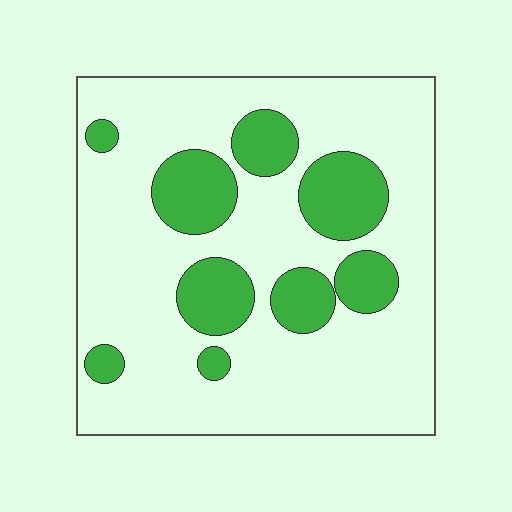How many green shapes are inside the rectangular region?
9.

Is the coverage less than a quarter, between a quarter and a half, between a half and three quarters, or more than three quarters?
Less than a quarter.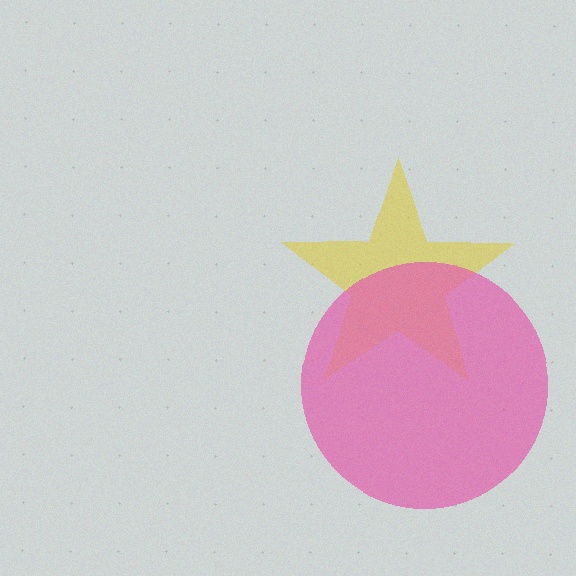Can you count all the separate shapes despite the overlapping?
Yes, there are 2 separate shapes.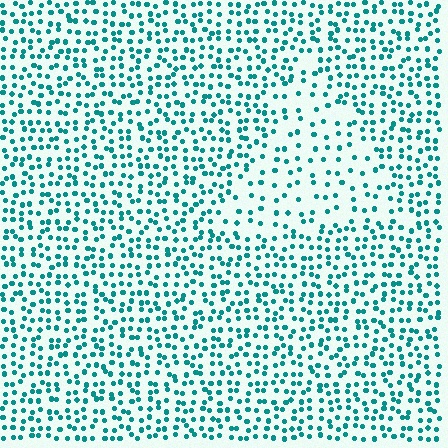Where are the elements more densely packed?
The elements are more densely packed outside the triangle boundary.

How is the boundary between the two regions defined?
The boundary is defined by a change in element density (approximately 2.0x ratio). All elements are the same color, size, and shape.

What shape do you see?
I see a triangle.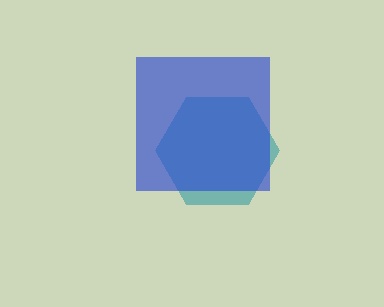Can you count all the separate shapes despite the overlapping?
Yes, there are 2 separate shapes.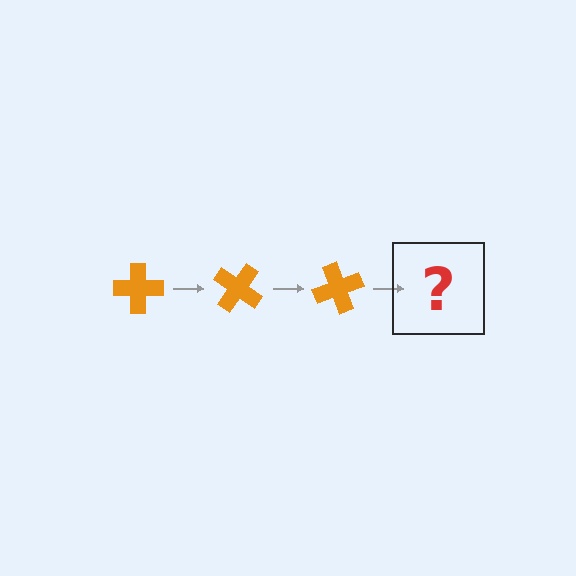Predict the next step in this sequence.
The next step is an orange cross rotated 105 degrees.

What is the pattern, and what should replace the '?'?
The pattern is that the cross rotates 35 degrees each step. The '?' should be an orange cross rotated 105 degrees.